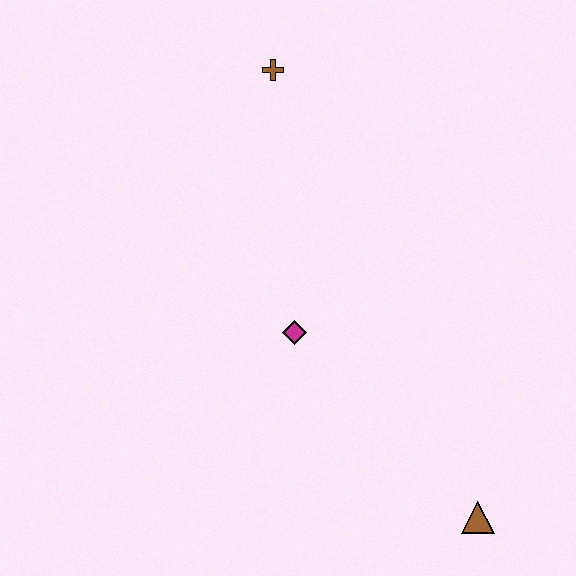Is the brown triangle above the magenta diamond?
No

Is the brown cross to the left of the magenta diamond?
Yes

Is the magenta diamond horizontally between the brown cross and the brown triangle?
Yes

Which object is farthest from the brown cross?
The brown triangle is farthest from the brown cross.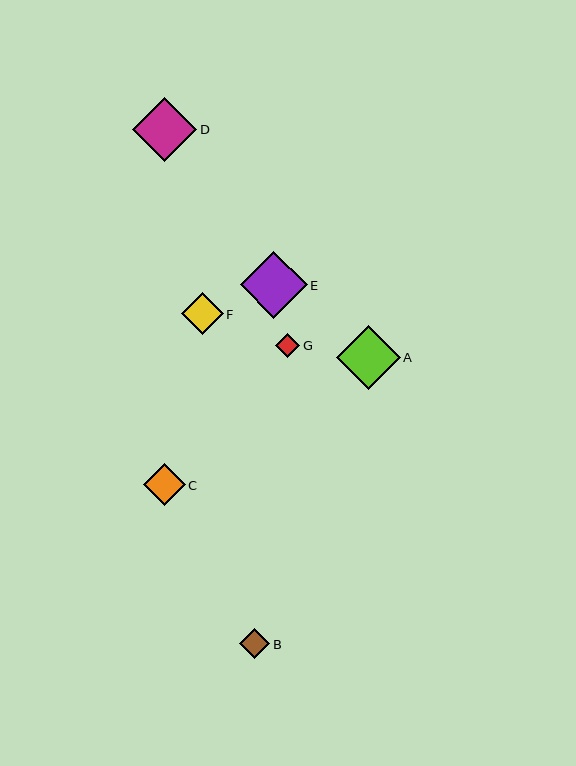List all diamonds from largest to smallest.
From largest to smallest: E, A, D, C, F, B, G.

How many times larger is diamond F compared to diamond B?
Diamond F is approximately 1.4 times the size of diamond B.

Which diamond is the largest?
Diamond E is the largest with a size of approximately 67 pixels.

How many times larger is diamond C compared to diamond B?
Diamond C is approximately 1.4 times the size of diamond B.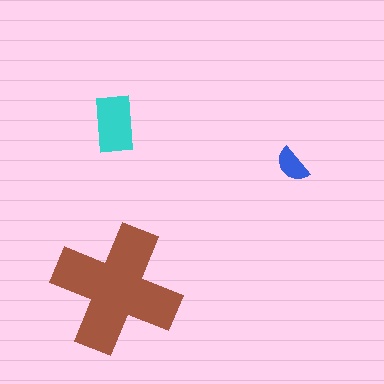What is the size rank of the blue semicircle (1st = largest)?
3rd.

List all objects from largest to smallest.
The brown cross, the cyan rectangle, the blue semicircle.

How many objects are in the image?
There are 3 objects in the image.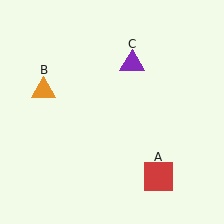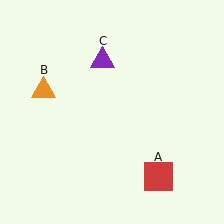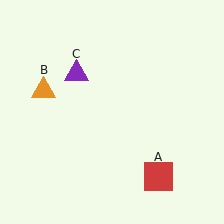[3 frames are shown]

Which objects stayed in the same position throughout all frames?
Red square (object A) and orange triangle (object B) remained stationary.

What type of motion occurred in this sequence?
The purple triangle (object C) rotated counterclockwise around the center of the scene.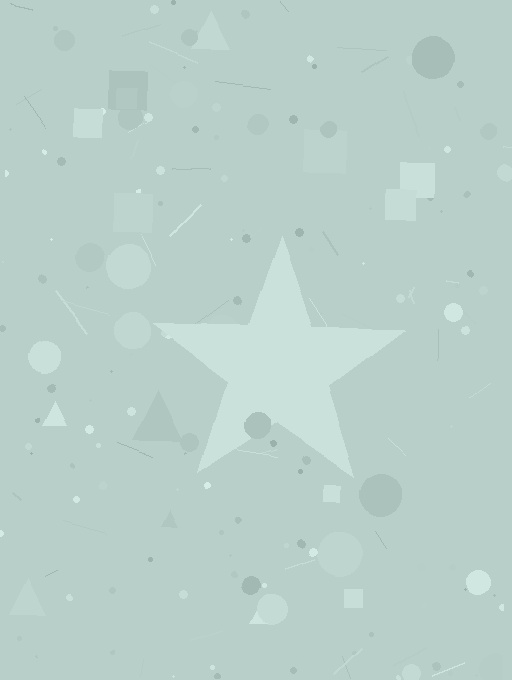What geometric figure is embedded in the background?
A star is embedded in the background.